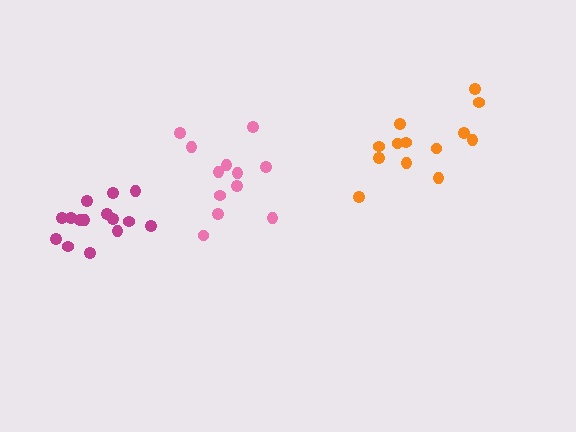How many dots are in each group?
Group 1: 13 dots, Group 2: 12 dots, Group 3: 15 dots (40 total).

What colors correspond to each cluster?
The clusters are colored: orange, pink, magenta.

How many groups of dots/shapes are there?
There are 3 groups.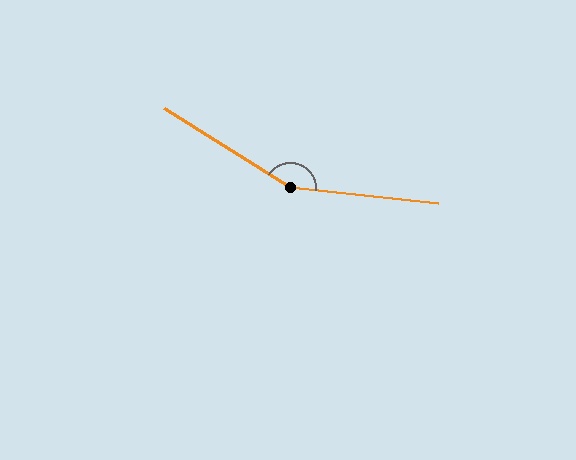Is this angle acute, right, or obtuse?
It is obtuse.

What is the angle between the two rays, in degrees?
Approximately 154 degrees.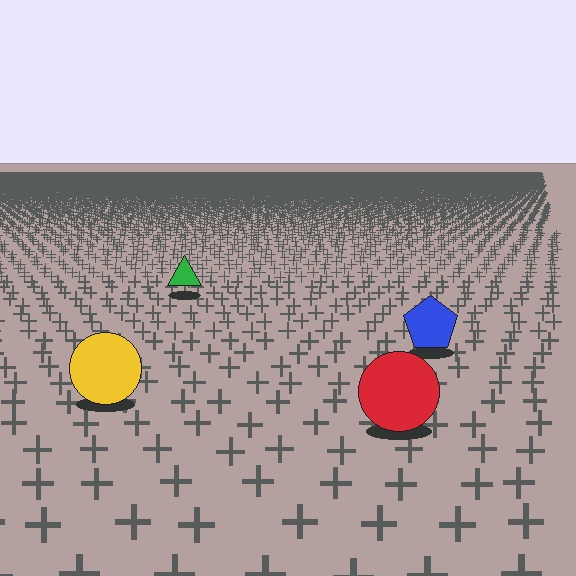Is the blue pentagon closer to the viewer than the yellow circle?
No. The yellow circle is closer — you can tell from the texture gradient: the ground texture is coarser near it.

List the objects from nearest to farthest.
From nearest to farthest: the red circle, the yellow circle, the blue pentagon, the green triangle.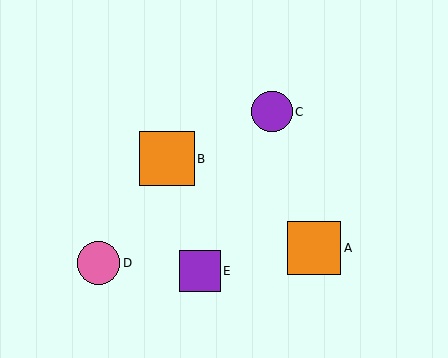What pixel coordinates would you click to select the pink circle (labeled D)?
Click at (99, 263) to select the pink circle D.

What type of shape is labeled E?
Shape E is a purple square.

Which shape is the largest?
The orange square (labeled B) is the largest.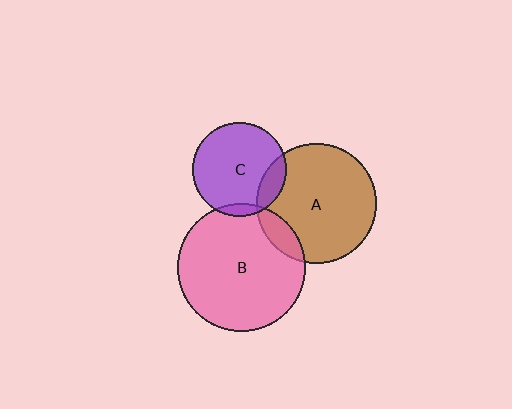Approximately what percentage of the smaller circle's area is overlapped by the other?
Approximately 5%.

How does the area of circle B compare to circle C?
Approximately 1.9 times.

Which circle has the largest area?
Circle B (pink).